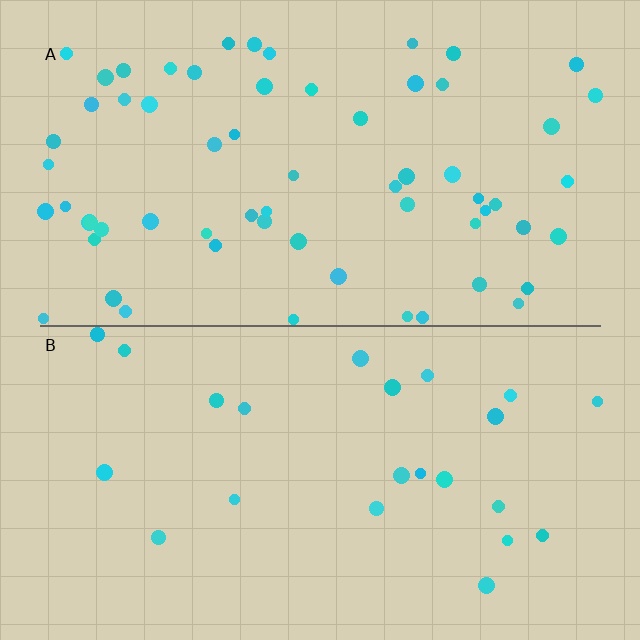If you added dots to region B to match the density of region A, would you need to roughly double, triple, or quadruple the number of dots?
Approximately triple.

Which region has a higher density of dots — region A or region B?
A (the top).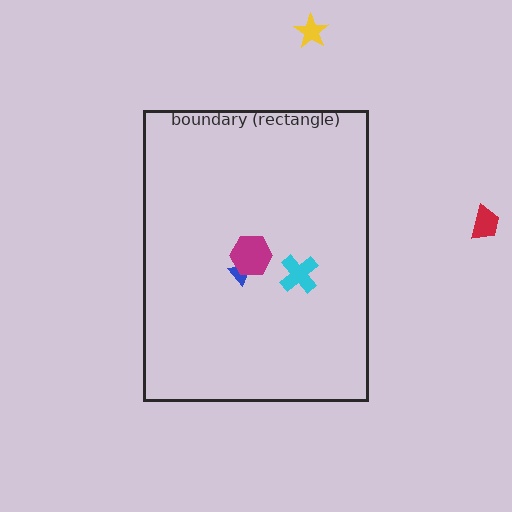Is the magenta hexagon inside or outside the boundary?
Inside.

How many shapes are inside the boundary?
3 inside, 2 outside.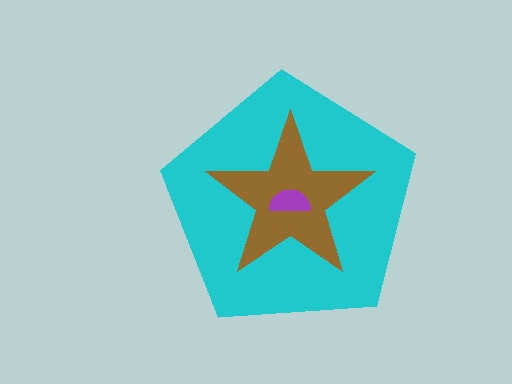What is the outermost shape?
The cyan pentagon.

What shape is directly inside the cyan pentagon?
The brown star.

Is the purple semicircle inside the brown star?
Yes.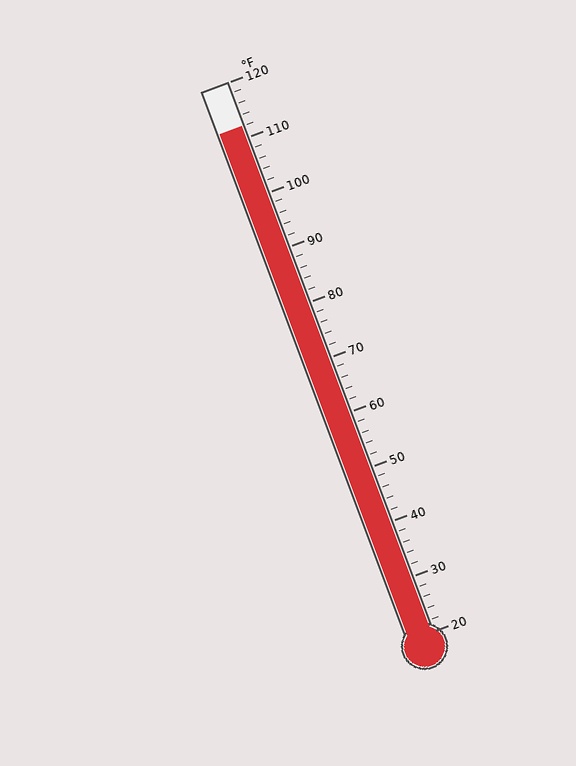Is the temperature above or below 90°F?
The temperature is above 90°F.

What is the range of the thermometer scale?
The thermometer scale ranges from 20°F to 120°F.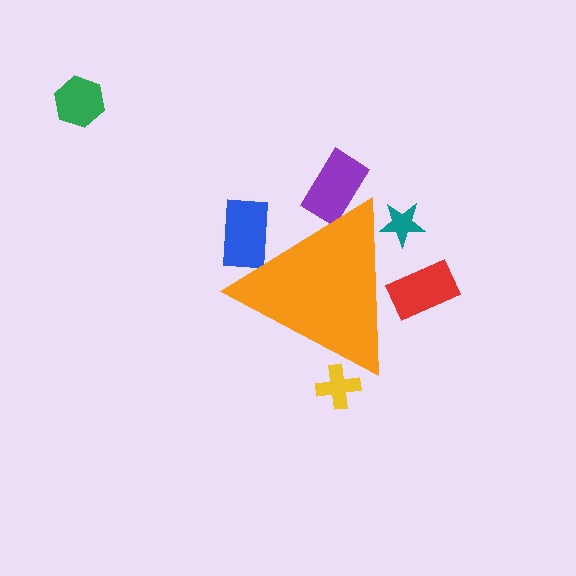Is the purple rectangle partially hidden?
Yes, the purple rectangle is partially hidden behind the orange triangle.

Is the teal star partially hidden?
Yes, the teal star is partially hidden behind the orange triangle.